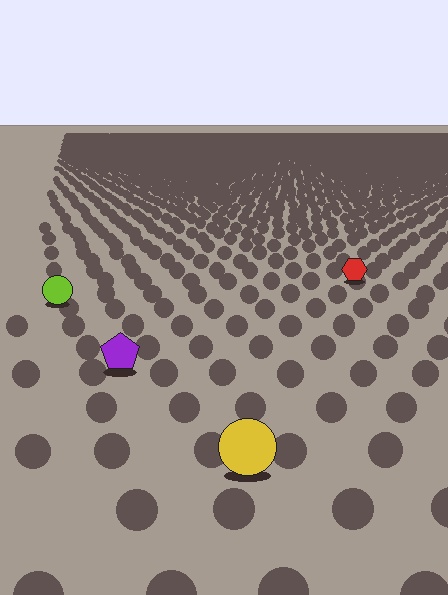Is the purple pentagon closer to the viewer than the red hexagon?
Yes. The purple pentagon is closer — you can tell from the texture gradient: the ground texture is coarser near it.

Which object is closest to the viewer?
The yellow circle is closest. The texture marks near it are larger and more spread out.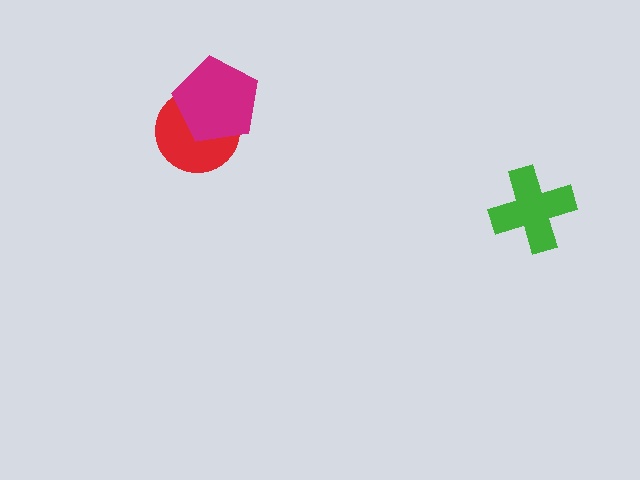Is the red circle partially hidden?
Yes, it is partially covered by another shape.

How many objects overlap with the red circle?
1 object overlaps with the red circle.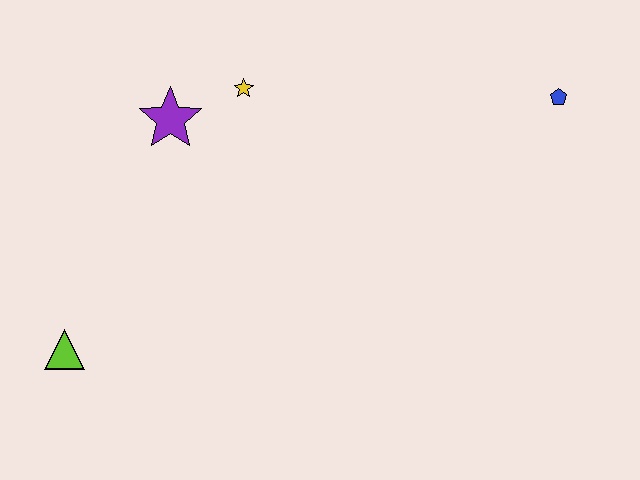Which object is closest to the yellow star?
The purple star is closest to the yellow star.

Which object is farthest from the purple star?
The blue pentagon is farthest from the purple star.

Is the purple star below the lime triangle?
No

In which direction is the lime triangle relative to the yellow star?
The lime triangle is below the yellow star.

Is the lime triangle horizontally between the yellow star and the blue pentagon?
No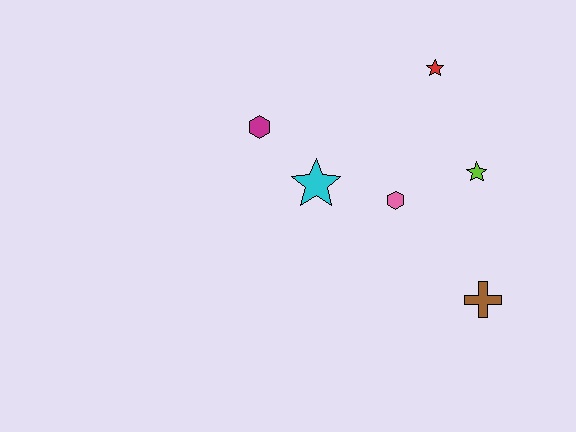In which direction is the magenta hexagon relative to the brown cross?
The magenta hexagon is to the left of the brown cross.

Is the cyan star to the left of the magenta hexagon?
No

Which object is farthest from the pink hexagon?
The magenta hexagon is farthest from the pink hexagon.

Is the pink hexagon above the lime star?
No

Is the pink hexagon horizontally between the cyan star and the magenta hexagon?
No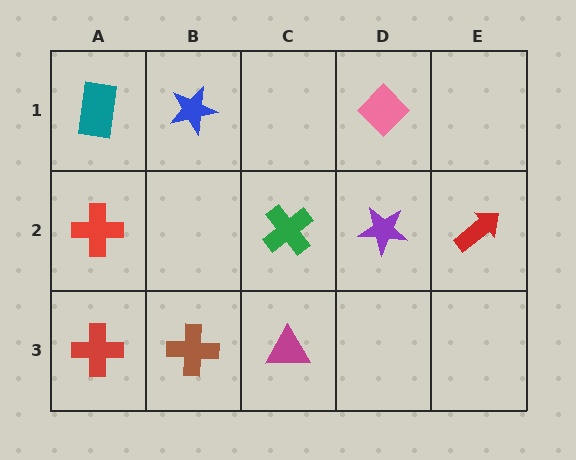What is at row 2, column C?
A green cross.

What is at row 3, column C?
A magenta triangle.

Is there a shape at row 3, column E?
No, that cell is empty.